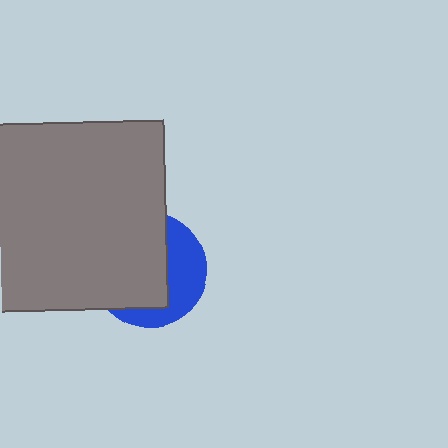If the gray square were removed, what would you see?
You would see the complete blue circle.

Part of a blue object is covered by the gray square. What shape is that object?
It is a circle.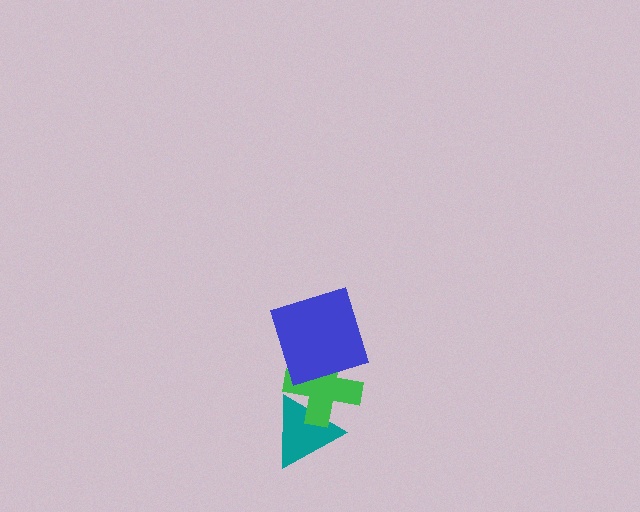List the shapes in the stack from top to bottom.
From top to bottom: the blue square, the green cross, the teal triangle.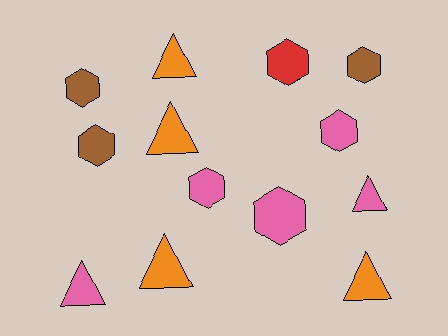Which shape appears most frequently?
Hexagon, with 7 objects.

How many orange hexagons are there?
There are no orange hexagons.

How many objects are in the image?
There are 13 objects.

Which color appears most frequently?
Pink, with 5 objects.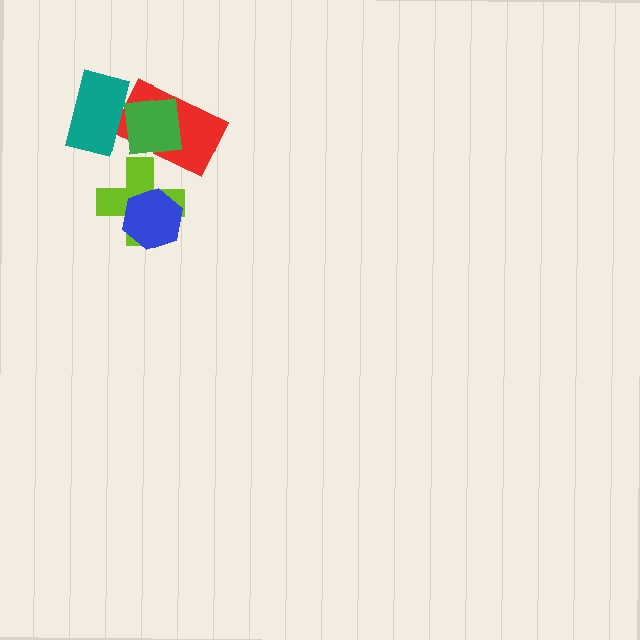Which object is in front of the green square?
The teal rectangle is in front of the green square.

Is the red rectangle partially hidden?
Yes, it is partially covered by another shape.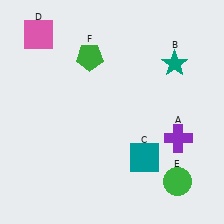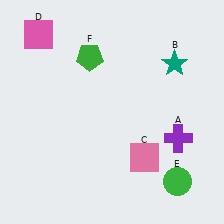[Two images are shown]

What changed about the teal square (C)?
In Image 1, C is teal. In Image 2, it changed to pink.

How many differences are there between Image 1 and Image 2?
There is 1 difference between the two images.